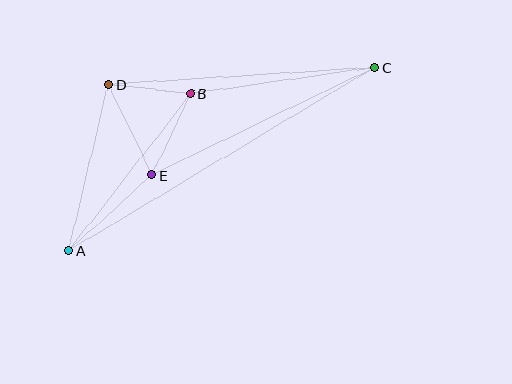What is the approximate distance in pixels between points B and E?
The distance between B and E is approximately 90 pixels.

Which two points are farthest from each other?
Points A and C are farthest from each other.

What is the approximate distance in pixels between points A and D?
The distance between A and D is approximately 171 pixels.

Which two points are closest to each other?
Points B and D are closest to each other.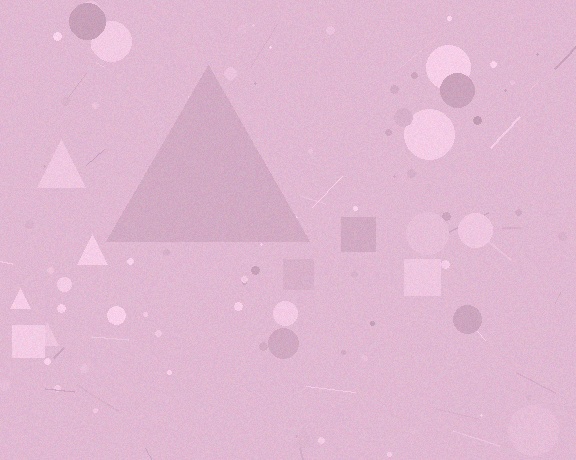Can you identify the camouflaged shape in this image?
The camouflaged shape is a triangle.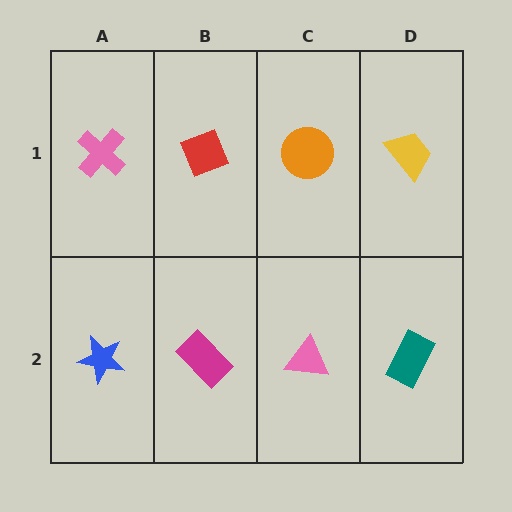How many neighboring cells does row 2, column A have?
2.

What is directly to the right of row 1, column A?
A red diamond.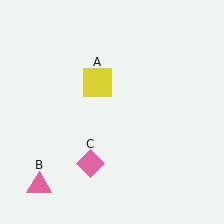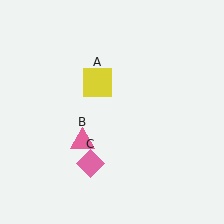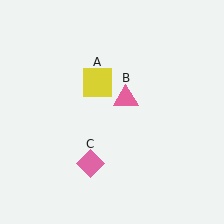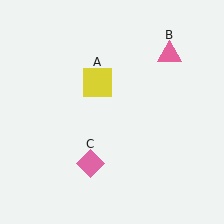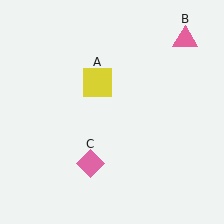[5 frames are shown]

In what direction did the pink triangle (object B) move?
The pink triangle (object B) moved up and to the right.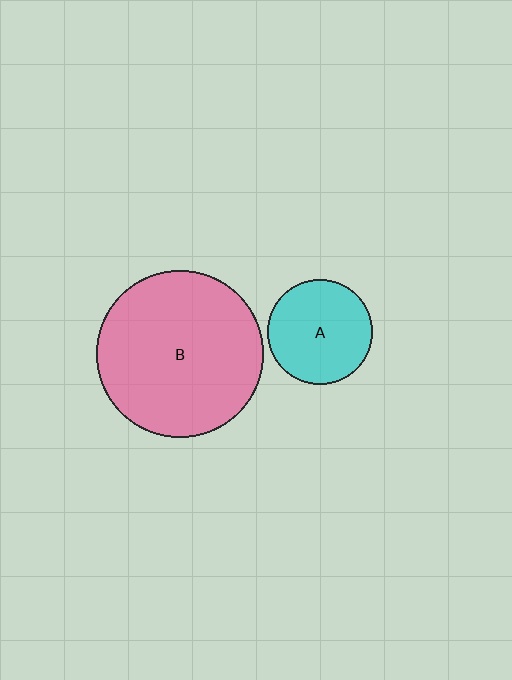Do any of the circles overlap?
No, none of the circles overlap.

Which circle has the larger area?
Circle B (pink).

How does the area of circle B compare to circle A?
Approximately 2.5 times.